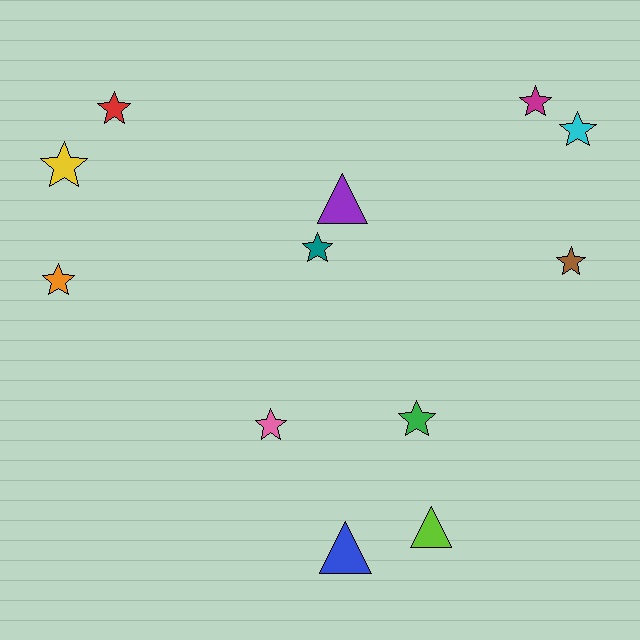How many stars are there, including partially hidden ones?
There are 9 stars.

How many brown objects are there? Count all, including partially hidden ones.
There is 1 brown object.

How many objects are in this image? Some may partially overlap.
There are 12 objects.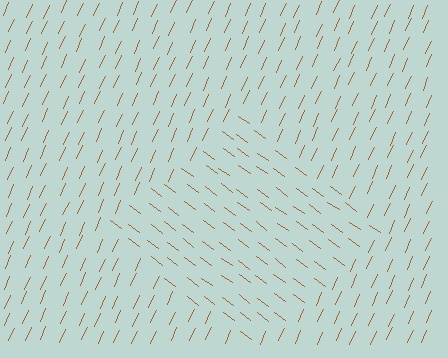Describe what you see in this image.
The image is filled with small brown line segments. A diamond region in the image has lines oriented differently from the surrounding lines, creating a visible texture boundary.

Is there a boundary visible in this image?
Yes, there is a texture boundary formed by a change in line orientation.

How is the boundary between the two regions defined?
The boundary is defined purely by a change in line orientation (approximately 78 degrees difference). All lines are the same color and thickness.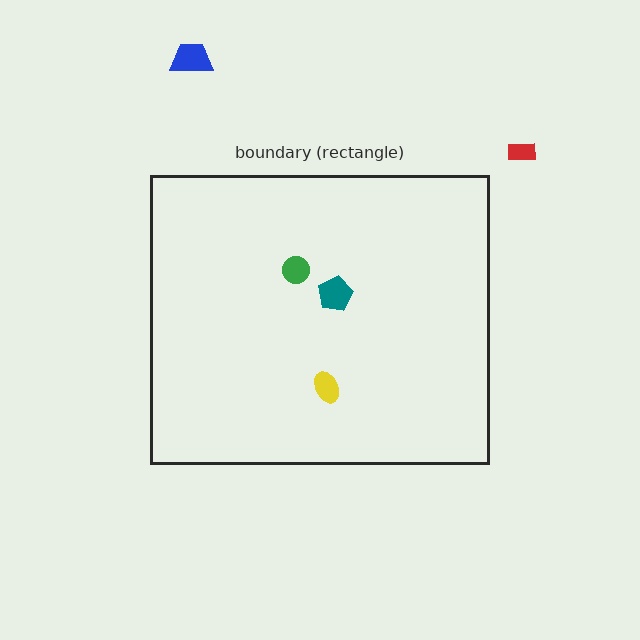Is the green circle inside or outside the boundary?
Inside.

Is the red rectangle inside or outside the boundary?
Outside.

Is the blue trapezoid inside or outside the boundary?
Outside.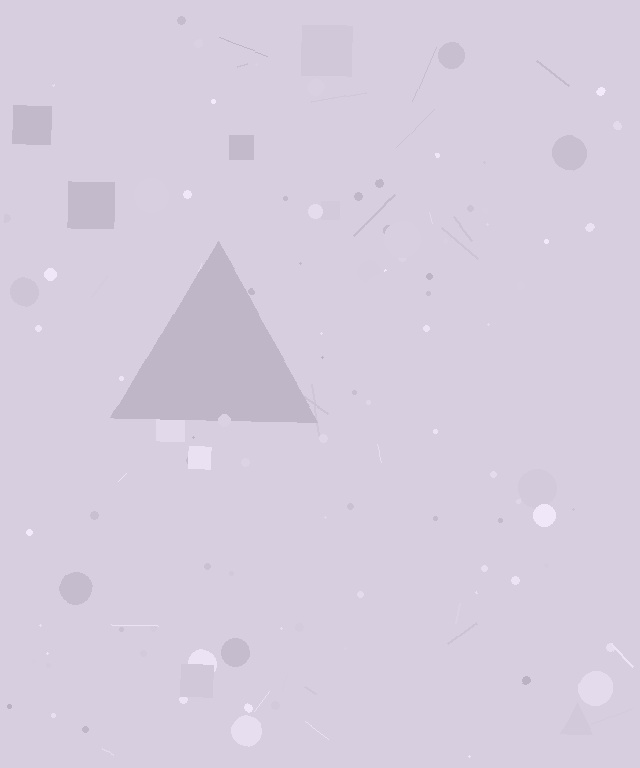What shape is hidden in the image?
A triangle is hidden in the image.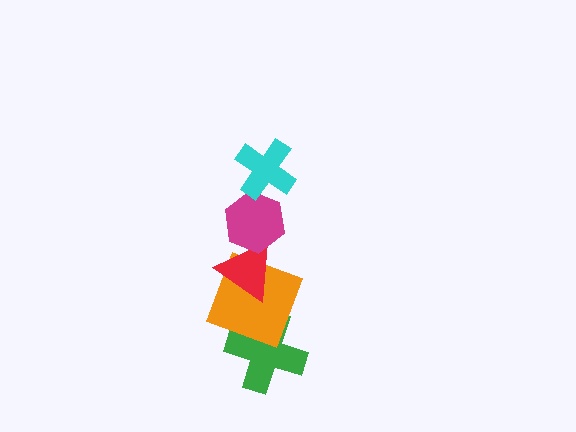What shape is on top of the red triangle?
The magenta hexagon is on top of the red triangle.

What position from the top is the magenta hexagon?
The magenta hexagon is 2nd from the top.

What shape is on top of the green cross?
The orange square is on top of the green cross.